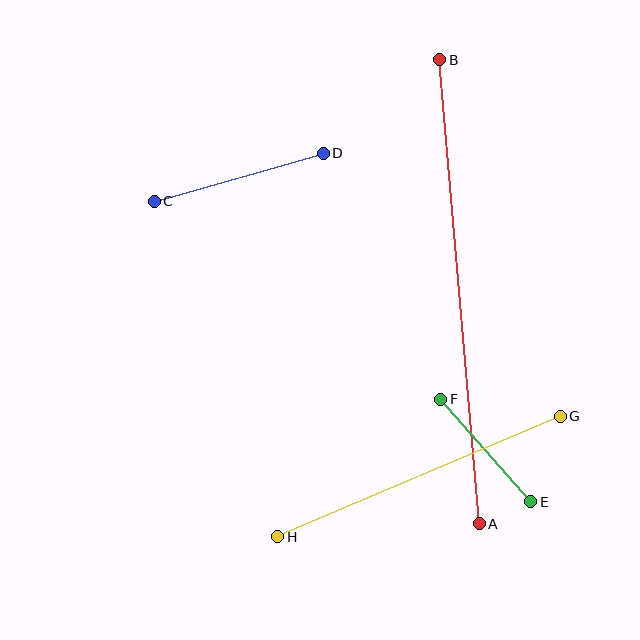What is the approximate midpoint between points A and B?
The midpoint is at approximately (460, 292) pixels.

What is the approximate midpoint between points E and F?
The midpoint is at approximately (486, 450) pixels.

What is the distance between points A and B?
The distance is approximately 465 pixels.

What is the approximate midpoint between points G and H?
The midpoint is at approximately (419, 477) pixels.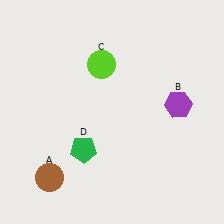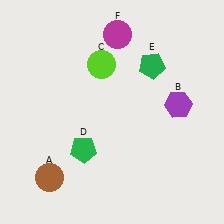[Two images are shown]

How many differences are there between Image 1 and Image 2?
There are 2 differences between the two images.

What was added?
A green pentagon (E), a magenta circle (F) were added in Image 2.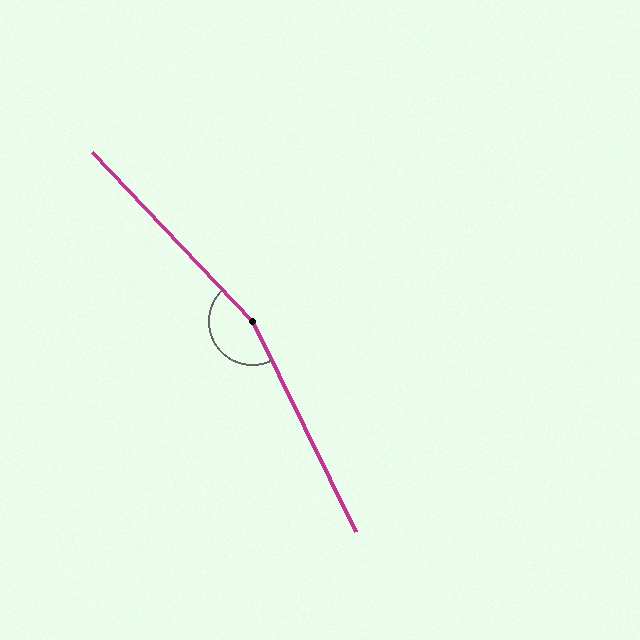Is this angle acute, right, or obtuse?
It is obtuse.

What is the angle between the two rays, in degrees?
Approximately 163 degrees.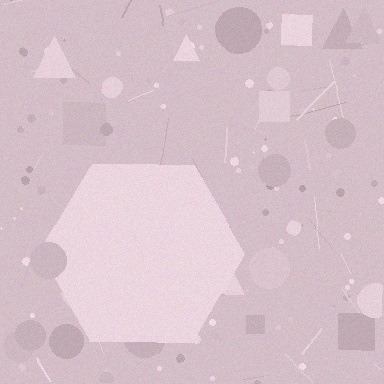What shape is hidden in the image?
A hexagon is hidden in the image.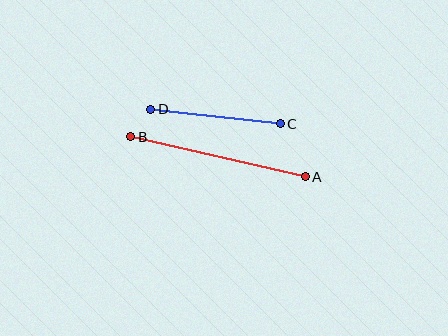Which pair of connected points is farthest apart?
Points A and B are farthest apart.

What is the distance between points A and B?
The distance is approximately 179 pixels.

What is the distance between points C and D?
The distance is approximately 131 pixels.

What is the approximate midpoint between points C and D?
The midpoint is at approximately (216, 117) pixels.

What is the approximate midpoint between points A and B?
The midpoint is at approximately (218, 157) pixels.